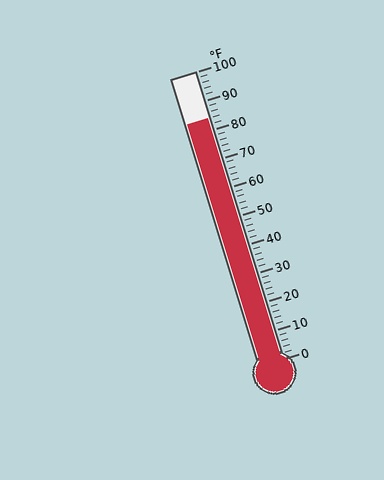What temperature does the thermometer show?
The thermometer shows approximately 84°F.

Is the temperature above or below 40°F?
The temperature is above 40°F.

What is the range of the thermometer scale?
The thermometer scale ranges from 0°F to 100°F.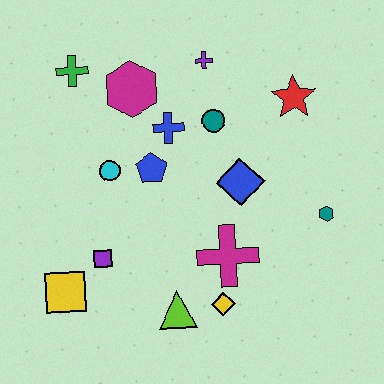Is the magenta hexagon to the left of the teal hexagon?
Yes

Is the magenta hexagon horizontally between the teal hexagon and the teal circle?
No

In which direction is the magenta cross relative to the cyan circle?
The magenta cross is to the right of the cyan circle.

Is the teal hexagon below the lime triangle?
No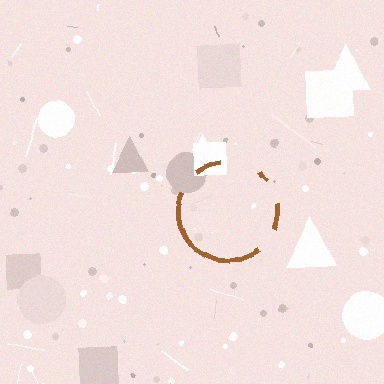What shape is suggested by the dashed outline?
The dashed outline suggests a circle.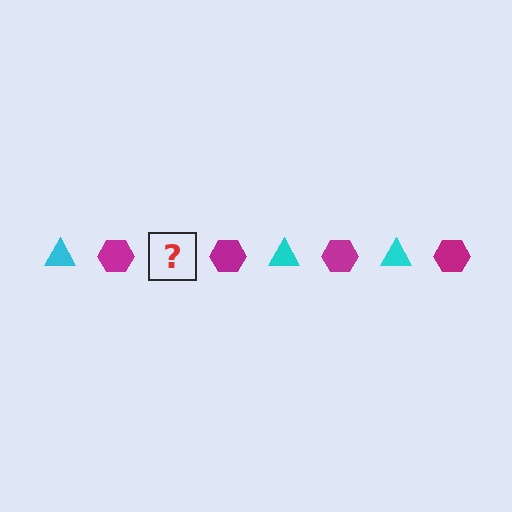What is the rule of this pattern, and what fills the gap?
The rule is that the pattern alternates between cyan triangle and magenta hexagon. The gap should be filled with a cyan triangle.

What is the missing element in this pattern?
The missing element is a cyan triangle.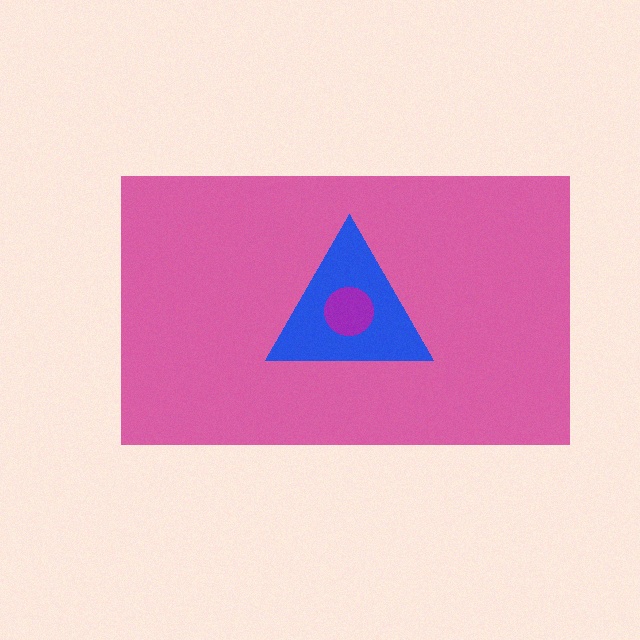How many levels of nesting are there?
3.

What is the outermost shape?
The pink rectangle.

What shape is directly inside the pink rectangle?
The blue triangle.